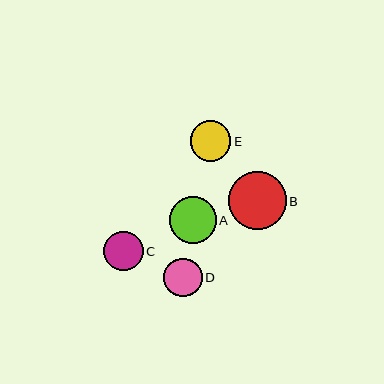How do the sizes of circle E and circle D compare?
Circle E and circle D are approximately the same size.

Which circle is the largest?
Circle B is the largest with a size of approximately 58 pixels.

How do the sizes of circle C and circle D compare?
Circle C and circle D are approximately the same size.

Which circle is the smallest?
Circle D is the smallest with a size of approximately 38 pixels.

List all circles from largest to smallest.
From largest to smallest: B, A, E, C, D.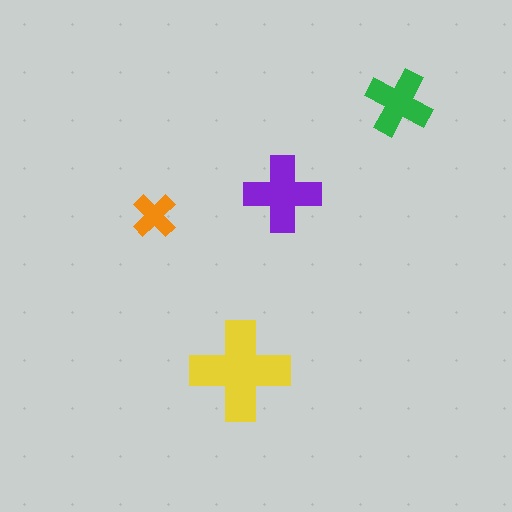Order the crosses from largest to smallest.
the yellow one, the purple one, the green one, the orange one.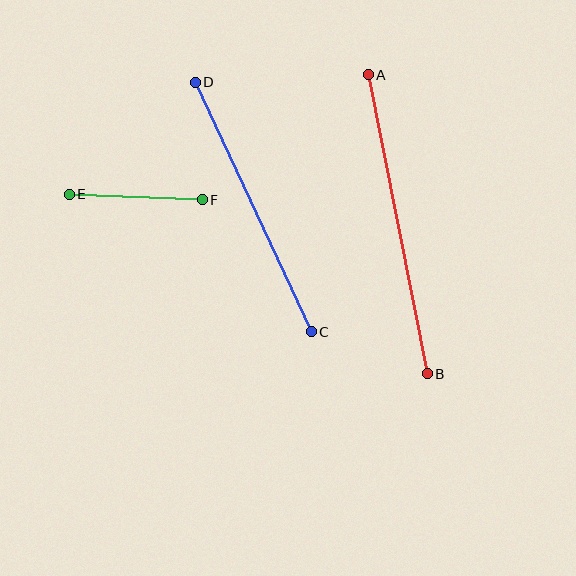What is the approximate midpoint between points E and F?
The midpoint is at approximately (136, 197) pixels.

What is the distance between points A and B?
The distance is approximately 305 pixels.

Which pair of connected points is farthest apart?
Points A and B are farthest apart.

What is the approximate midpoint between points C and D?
The midpoint is at approximately (253, 207) pixels.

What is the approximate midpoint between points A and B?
The midpoint is at approximately (398, 224) pixels.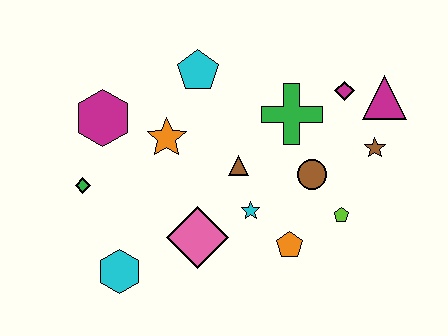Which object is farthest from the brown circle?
The green diamond is farthest from the brown circle.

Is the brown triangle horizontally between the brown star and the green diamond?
Yes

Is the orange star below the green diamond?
No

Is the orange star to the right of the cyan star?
No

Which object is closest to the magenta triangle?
The magenta diamond is closest to the magenta triangle.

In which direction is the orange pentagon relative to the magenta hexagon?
The orange pentagon is to the right of the magenta hexagon.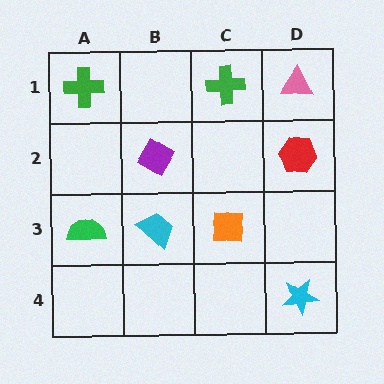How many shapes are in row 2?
2 shapes.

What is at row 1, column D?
A pink triangle.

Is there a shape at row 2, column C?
No, that cell is empty.